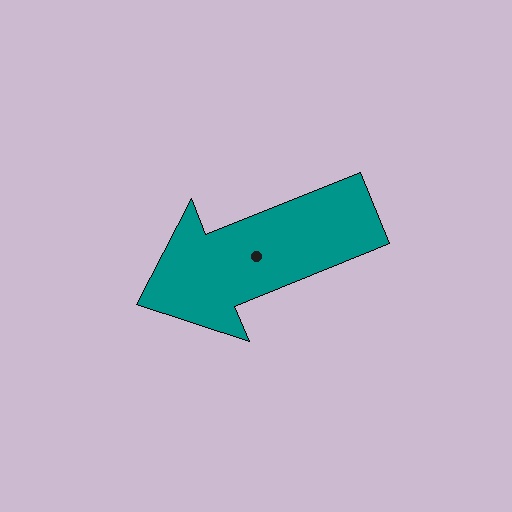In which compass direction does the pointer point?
West.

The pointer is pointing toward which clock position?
Roughly 8 o'clock.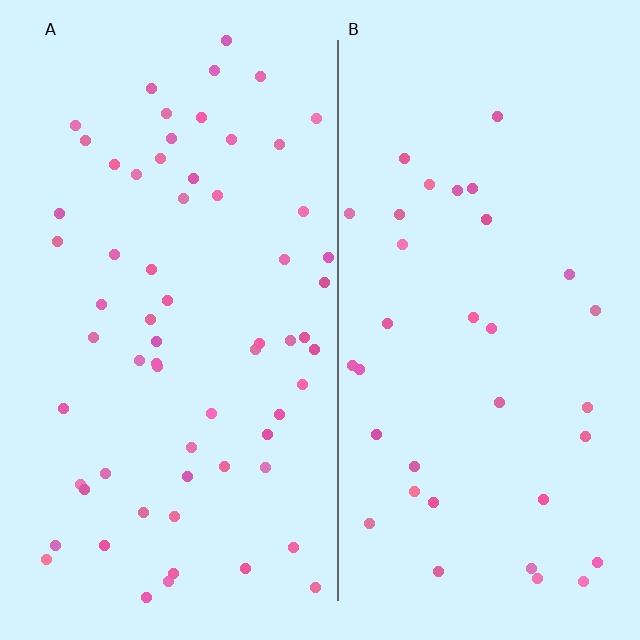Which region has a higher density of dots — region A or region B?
A (the left).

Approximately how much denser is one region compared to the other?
Approximately 1.8× — region A over region B.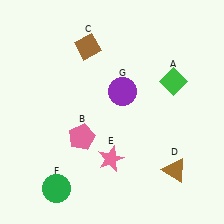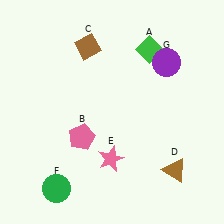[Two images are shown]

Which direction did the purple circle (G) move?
The purple circle (G) moved right.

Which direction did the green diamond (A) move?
The green diamond (A) moved up.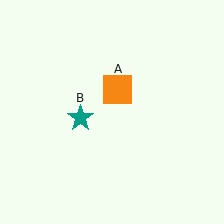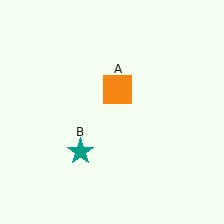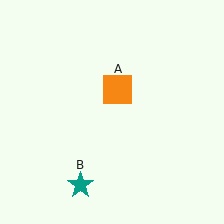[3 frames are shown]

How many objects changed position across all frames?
1 object changed position: teal star (object B).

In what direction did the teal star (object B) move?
The teal star (object B) moved down.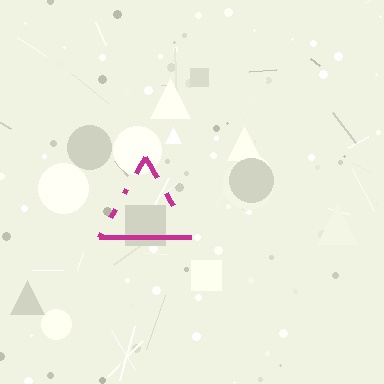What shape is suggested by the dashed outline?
The dashed outline suggests a triangle.